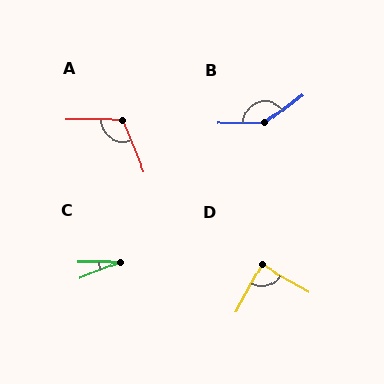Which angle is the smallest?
C, at approximately 22 degrees.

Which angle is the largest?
B, at approximately 145 degrees.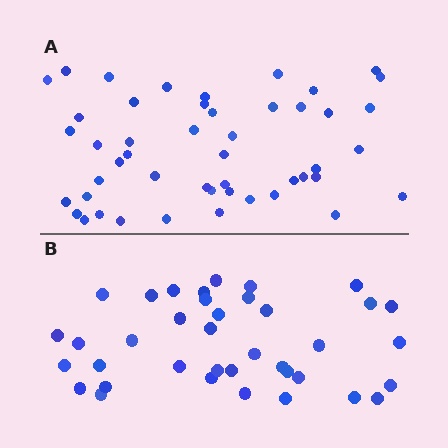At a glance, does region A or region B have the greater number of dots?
Region A (the top region) has more dots.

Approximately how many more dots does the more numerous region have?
Region A has roughly 10 or so more dots than region B.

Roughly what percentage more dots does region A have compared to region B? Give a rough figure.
About 25% more.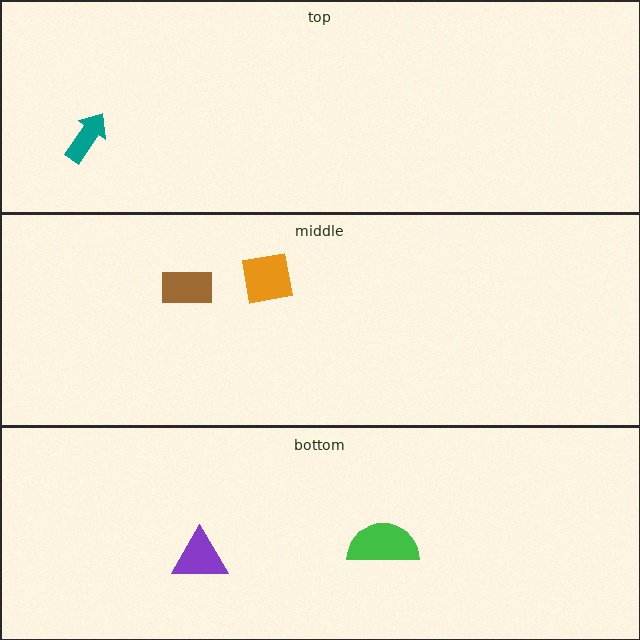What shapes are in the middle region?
The brown rectangle, the orange square.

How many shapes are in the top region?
1.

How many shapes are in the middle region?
2.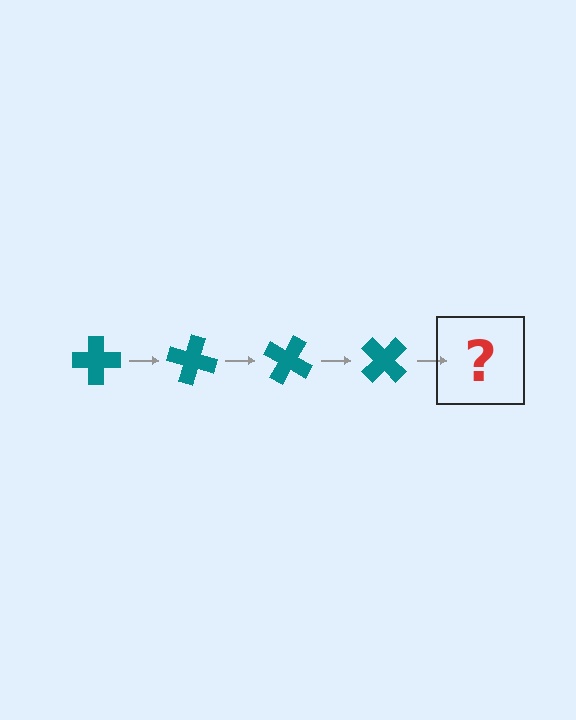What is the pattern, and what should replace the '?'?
The pattern is that the cross rotates 15 degrees each step. The '?' should be a teal cross rotated 60 degrees.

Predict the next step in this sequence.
The next step is a teal cross rotated 60 degrees.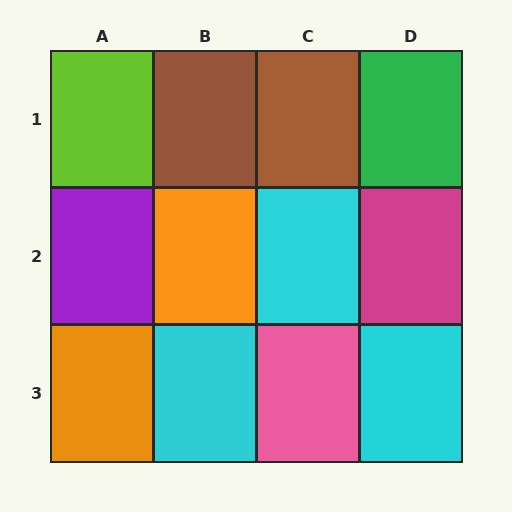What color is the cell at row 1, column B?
Brown.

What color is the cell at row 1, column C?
Brown.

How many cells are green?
1 cell is green.